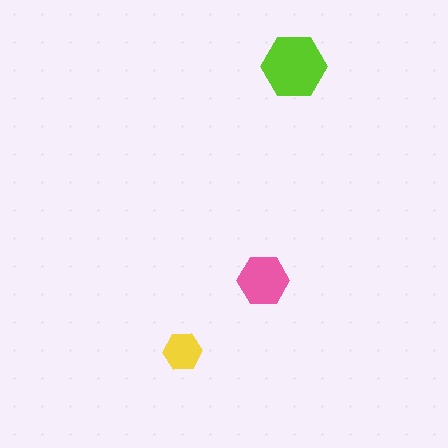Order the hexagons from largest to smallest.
the lime one, the pink one, the yellow one.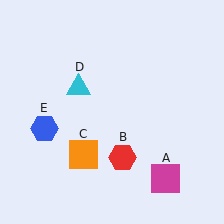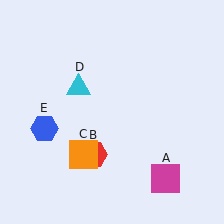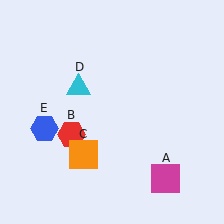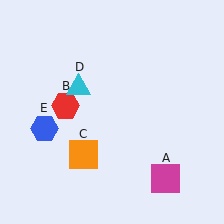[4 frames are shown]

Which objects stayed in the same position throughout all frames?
Magenta square (object A) and orange square (object C) and cyan triangle (object D) and blue hexagon (object E) remained stationary.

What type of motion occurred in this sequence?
The red hexagon (object B) rotated clockwise around the center of the scene.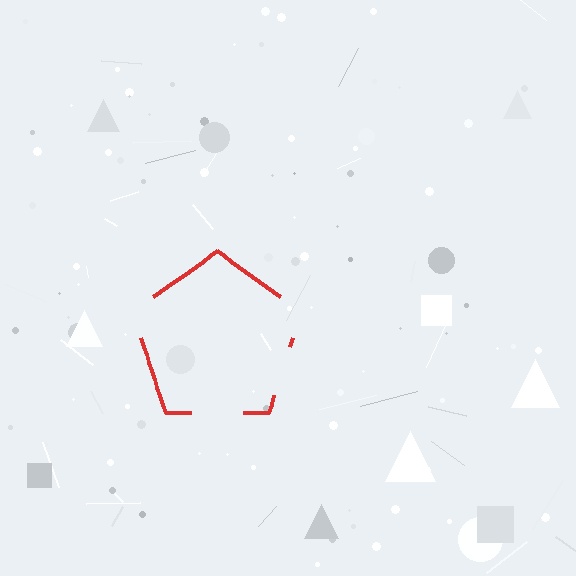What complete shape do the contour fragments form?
The contour fragments form a pentagon.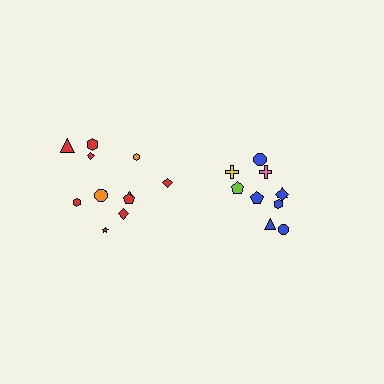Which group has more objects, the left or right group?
The left group.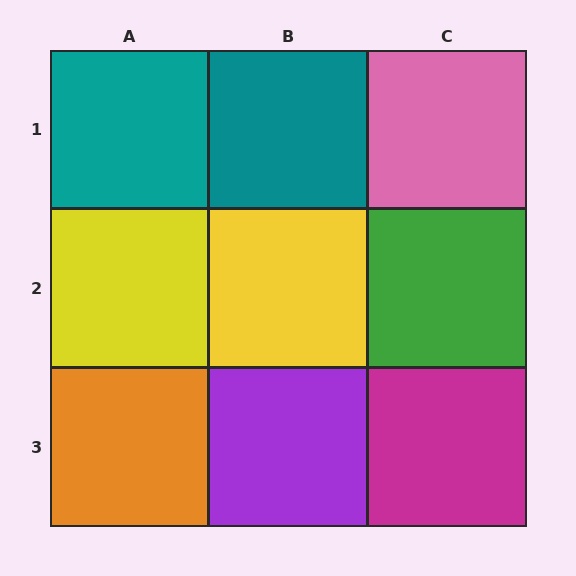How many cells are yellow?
2 cells are yellow.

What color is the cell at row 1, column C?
Pink.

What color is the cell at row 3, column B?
Purple.